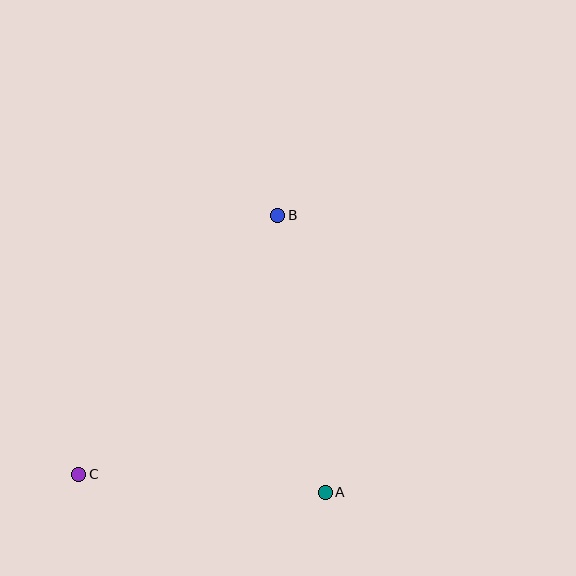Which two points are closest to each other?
Points A and C are closest to each other.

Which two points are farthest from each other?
Points B and C are farthest from each other.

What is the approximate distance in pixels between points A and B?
The distance between A and B is approximately 281 pixels.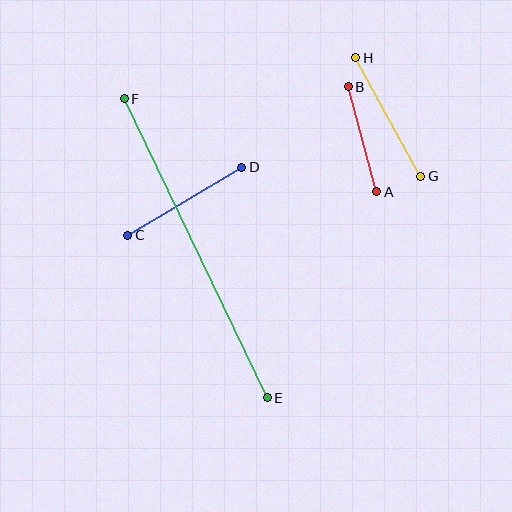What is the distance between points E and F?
The distance is approximately 331 pixels.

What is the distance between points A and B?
The distance is approximately 109 pixels.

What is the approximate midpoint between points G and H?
The midpoint is at approximately (388, 117) pixels.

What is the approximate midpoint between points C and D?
The midpoint is at approximately (185, 201) pixels.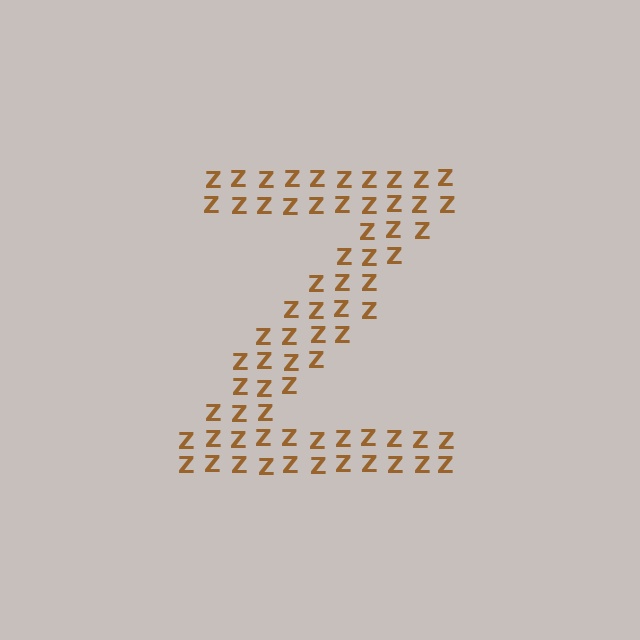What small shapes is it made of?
It is made of small letter Z's.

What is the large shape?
The large shape is the letter Z.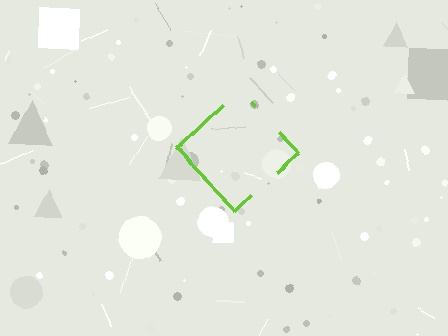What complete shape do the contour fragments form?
The contour fragments form a diamond.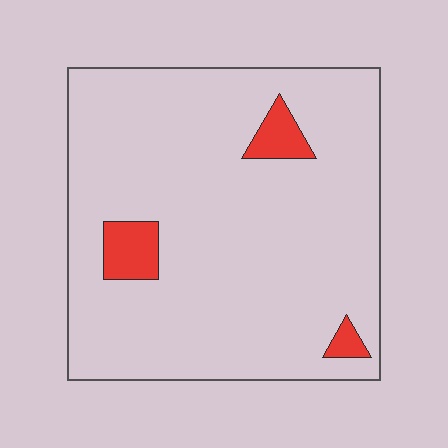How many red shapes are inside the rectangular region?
3.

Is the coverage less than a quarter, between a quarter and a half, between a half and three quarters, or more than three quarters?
Less than a quarter.